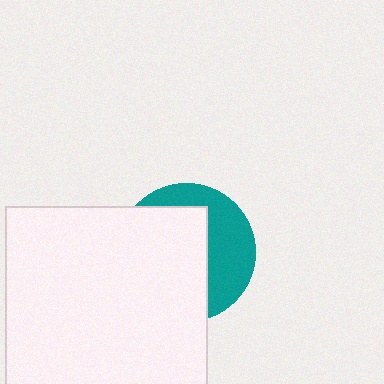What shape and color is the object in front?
The object in front is a white rectangle.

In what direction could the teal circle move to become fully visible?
The teal circle could move right. That would shift it out from behind the white rectangle entirely.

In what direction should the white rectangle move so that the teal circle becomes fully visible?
The white rectangle should move left. That is the shortest direction to clear the overlap and leave the teal circle fully visible.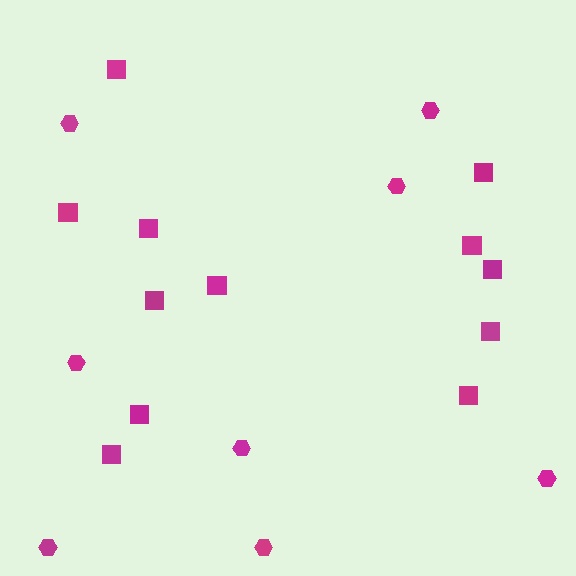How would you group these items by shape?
There are 2 groups: one group of hexagons (8) and one group of squares (12).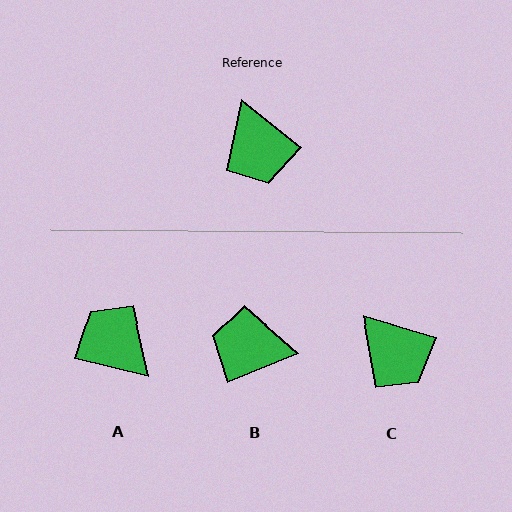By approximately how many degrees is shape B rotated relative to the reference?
Approximately 120 degrees clockwise.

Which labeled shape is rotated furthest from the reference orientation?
A, about 155 degrees away.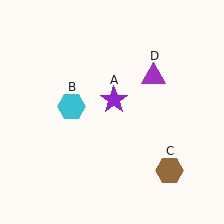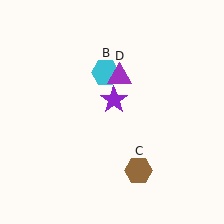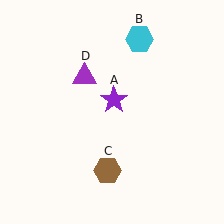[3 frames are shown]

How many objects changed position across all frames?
3 objects changed position: cyan hexagon (object B), brown hexagon (object C), purple triangle (object D).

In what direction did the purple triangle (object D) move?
The purple triangle (object D) moved left.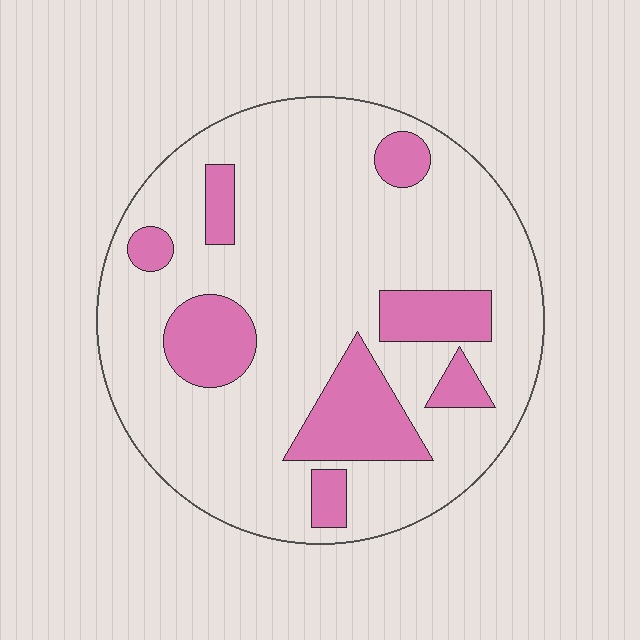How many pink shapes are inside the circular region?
8.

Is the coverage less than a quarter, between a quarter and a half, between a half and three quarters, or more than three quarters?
Less than a quarter.